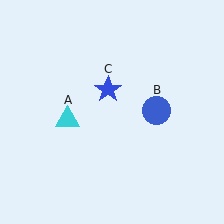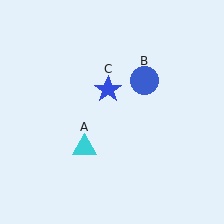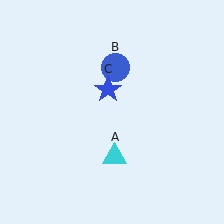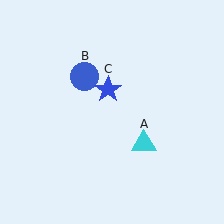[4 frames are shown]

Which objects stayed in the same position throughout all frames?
Blue star (object C) remained stationary.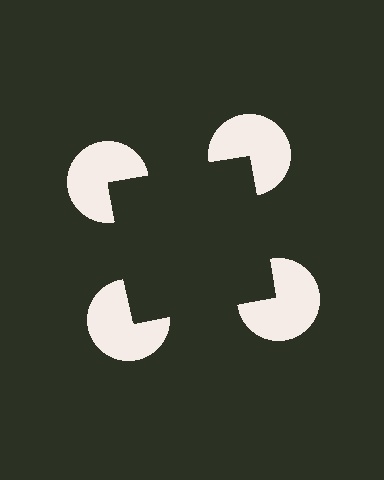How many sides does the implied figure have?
4 sides.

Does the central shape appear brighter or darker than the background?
It typically appears slightly darker than the background, even though no actual brightness change is drawn.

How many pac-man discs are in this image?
There are 4 — one at each vertex of the illusory square.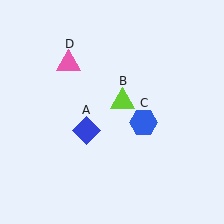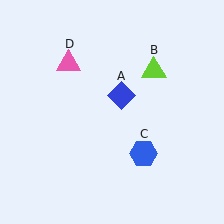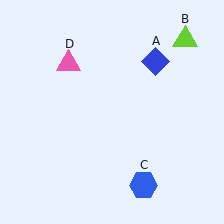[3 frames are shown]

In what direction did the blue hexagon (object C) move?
The blue hexagon (object C) moved down.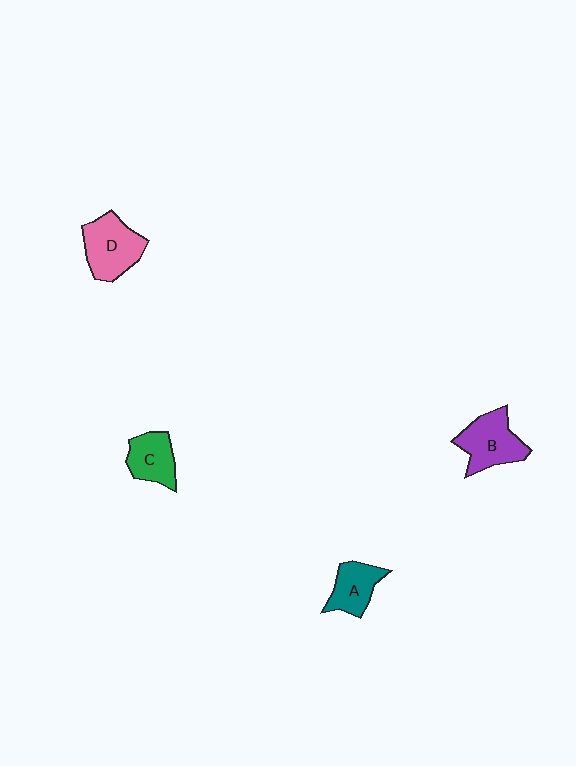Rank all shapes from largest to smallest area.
From largest to smallest: D (pink), B (purple), C (green), A (teal).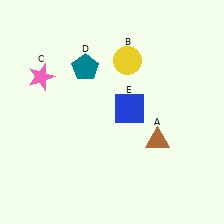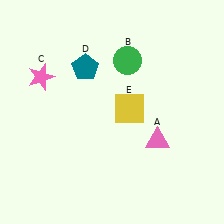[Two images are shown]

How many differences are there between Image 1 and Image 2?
There are 3 differences between the two images.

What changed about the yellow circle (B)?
In Image 1, B is yellow. In Image 2, it changed to green.